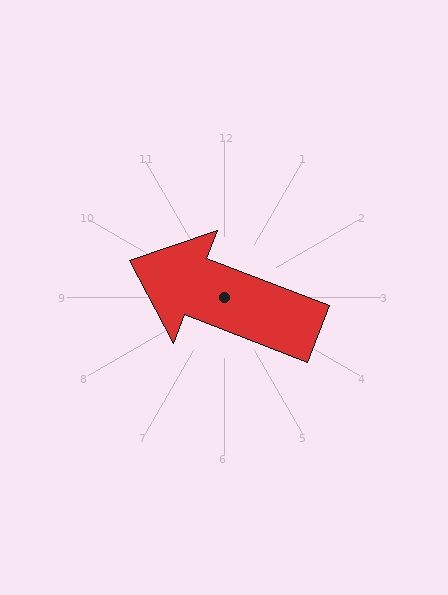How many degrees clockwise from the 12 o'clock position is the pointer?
Approximately 291 degrees.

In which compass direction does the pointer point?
West.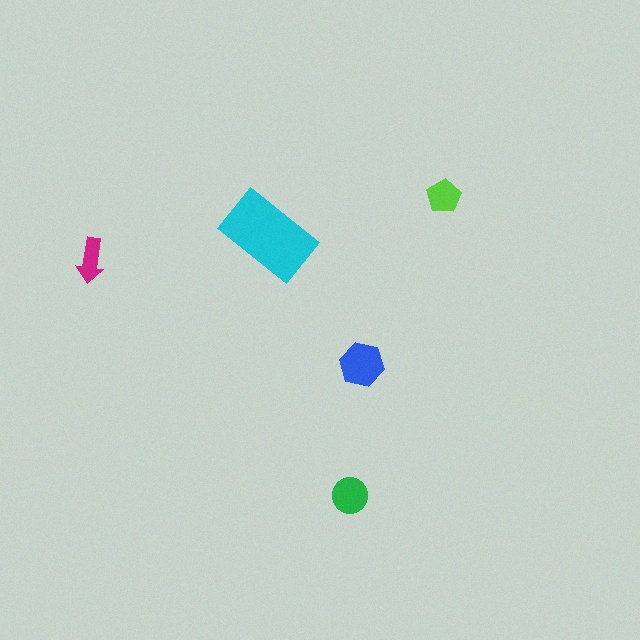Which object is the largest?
The cyan rectangle.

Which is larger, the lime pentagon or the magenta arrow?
The lime pentagon.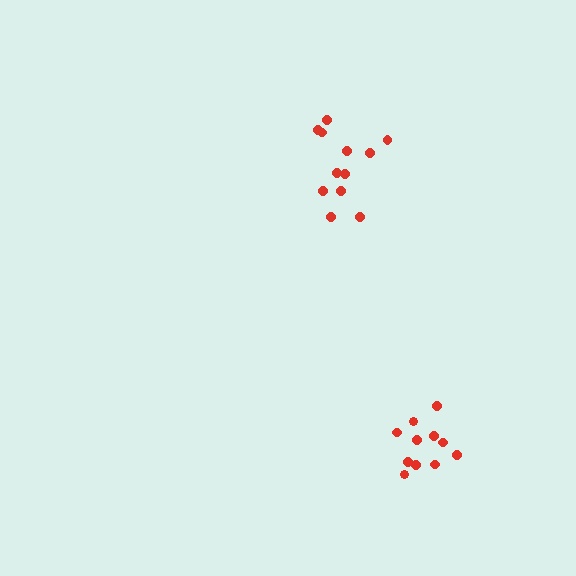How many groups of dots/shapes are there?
There are 2 groups.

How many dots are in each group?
Group 1: 12 dots, Group 2: 11 dots (23 total).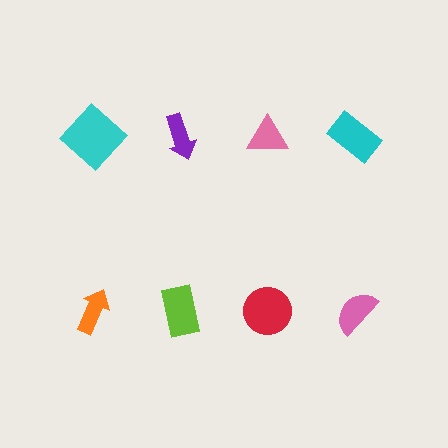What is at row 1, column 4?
A cyan rectangle.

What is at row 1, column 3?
A pink triangle.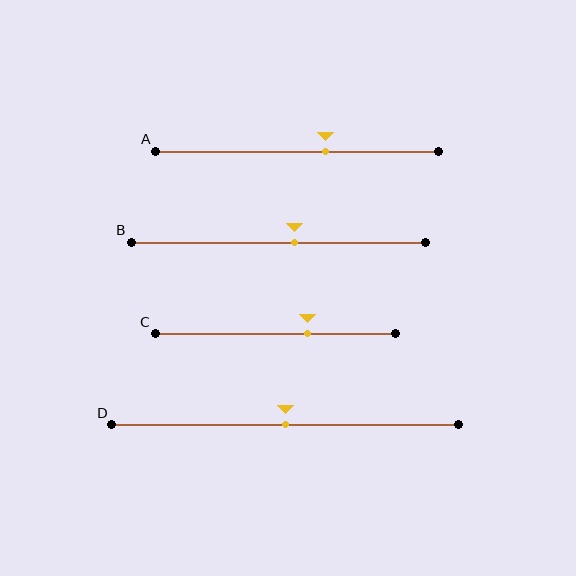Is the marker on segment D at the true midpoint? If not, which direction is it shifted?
Yes, the marker on segment D is at the true midpoint.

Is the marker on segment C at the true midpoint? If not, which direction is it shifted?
No, the marker on segment C is shifted to the right by about 13% of the segment length.